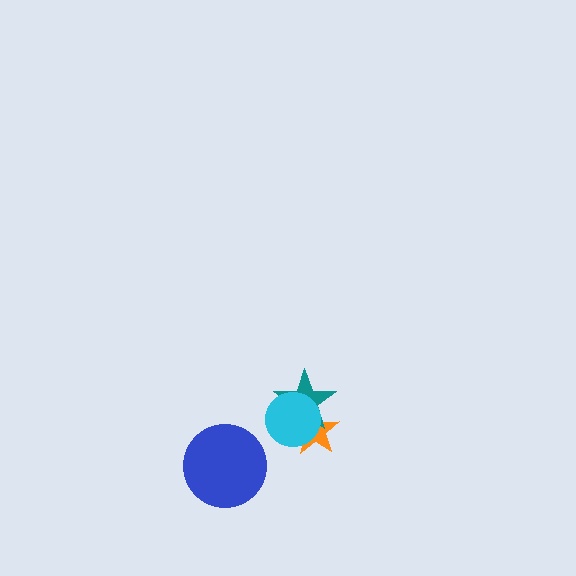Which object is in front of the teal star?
The cyan circle is in front of the teal star.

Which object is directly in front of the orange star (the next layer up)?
The teal star is directly in front of the orange star.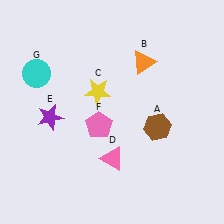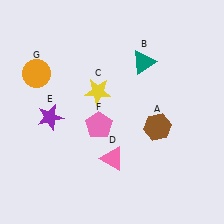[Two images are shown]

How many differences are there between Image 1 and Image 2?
There are 2 differences between the two images.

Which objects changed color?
B changed from orange to teal. G changed from cyan to orange.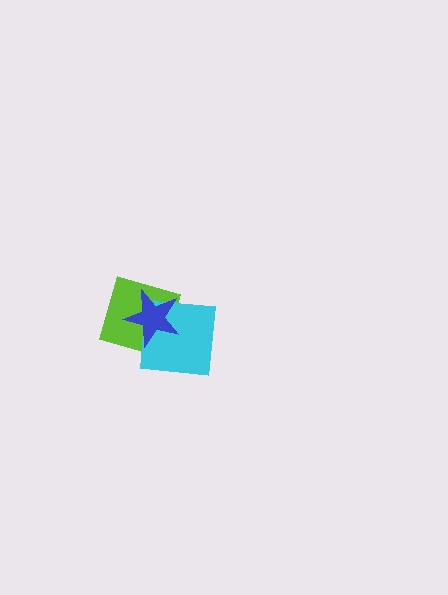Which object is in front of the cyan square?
The blue star is in front of the cyan square.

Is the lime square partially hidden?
Yes, it is partially covered by another shape.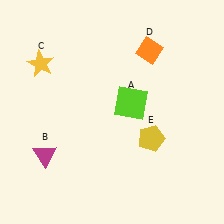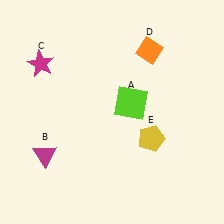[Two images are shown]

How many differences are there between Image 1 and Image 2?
There is 1 difference between the two images.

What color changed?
The star (C) changed from yellow in Image 1 to magenta in Image 2.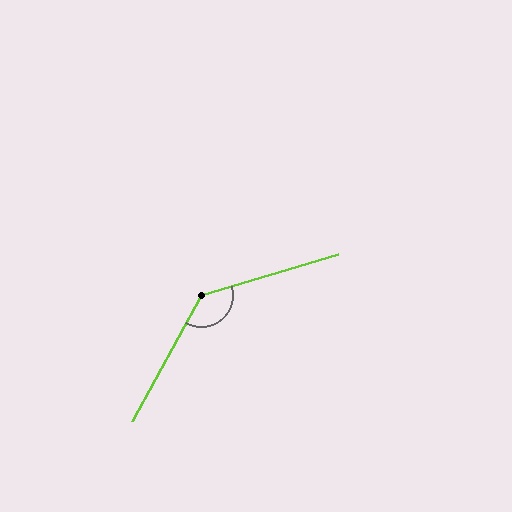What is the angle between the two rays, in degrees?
Approximately 136 degrees.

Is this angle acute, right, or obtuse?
It is obtuse.